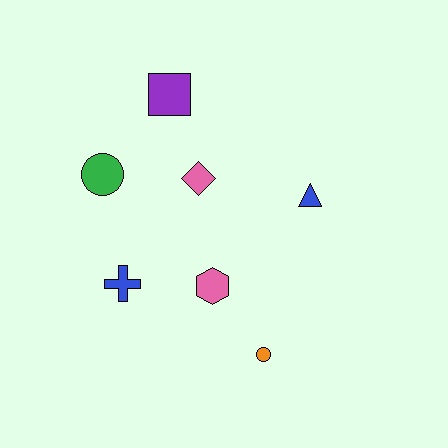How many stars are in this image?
There are no stars.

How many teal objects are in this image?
There are no teal objects.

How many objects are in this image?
There are 7 objects.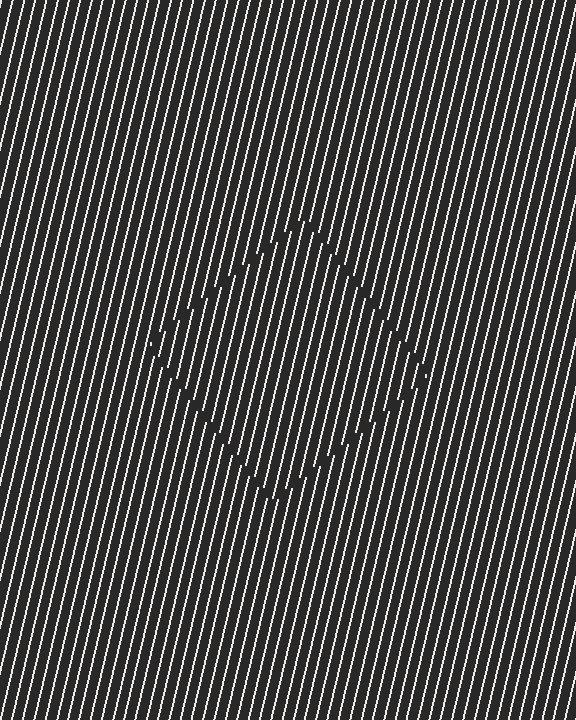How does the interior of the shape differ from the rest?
The interior of the shape contains the same grating, shifted by half a period — the contour is defined by the phase discontinuity where line-ends from the inner and outer gratings abut.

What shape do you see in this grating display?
An illusory square. The interior of the shape contains the same grating, shifted by half a period — the contour is defined by the phase discontinuity where line-ends from the inner and outer gratings abut.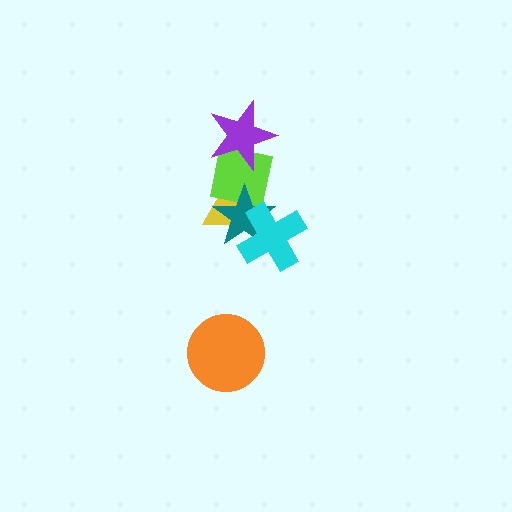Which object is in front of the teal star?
The cyan cross is in front of the teal star.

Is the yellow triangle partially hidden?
Yes, it is partially covered by another shape.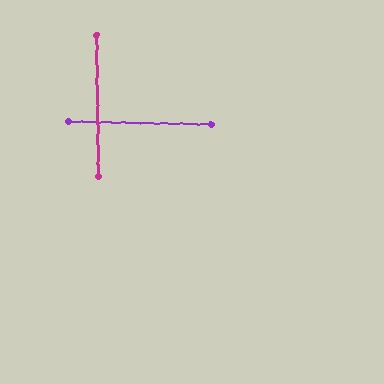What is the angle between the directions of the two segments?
Approximately 88 degrees.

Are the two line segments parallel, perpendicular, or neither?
Perpendicular — they meet at approximately 88°.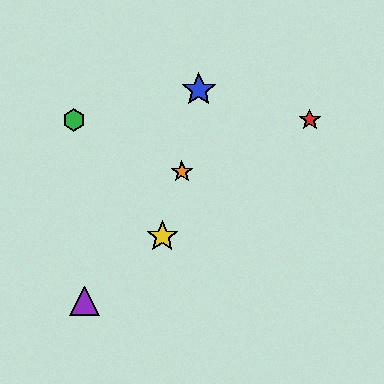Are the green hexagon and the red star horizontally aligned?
Yes, both are at y≈120.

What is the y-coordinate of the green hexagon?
The green hexagon is at y≈120.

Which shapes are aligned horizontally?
The red star, the green hexagon are aligned horizontally.